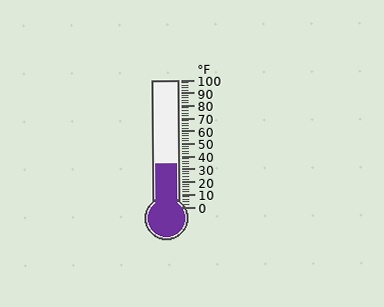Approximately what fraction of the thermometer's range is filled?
The thermometer is filled to approximately 35% of its range.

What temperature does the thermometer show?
The thermometer shows approximately 34°F.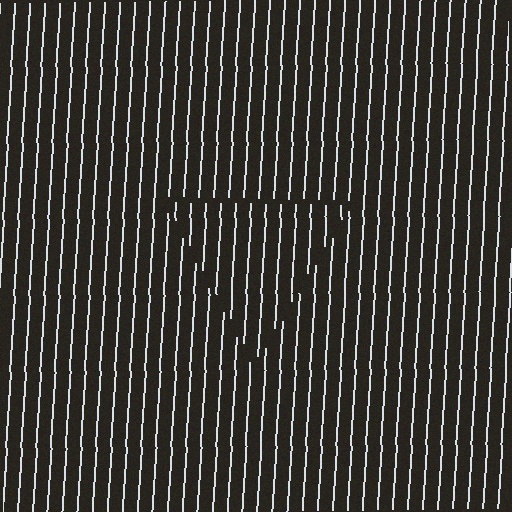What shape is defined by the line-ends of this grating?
An illusory triangle. The interior of the shape contains the same grating, shifted by half a period — the contour is defined by the phase discontinuity where line-ends from the inner and outer gratings abut.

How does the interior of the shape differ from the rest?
The interior of the shape contains the same grating, shifted by half a period — the contour is defined by the phase discontinuity where line-ends from the inner and outer gratings abut.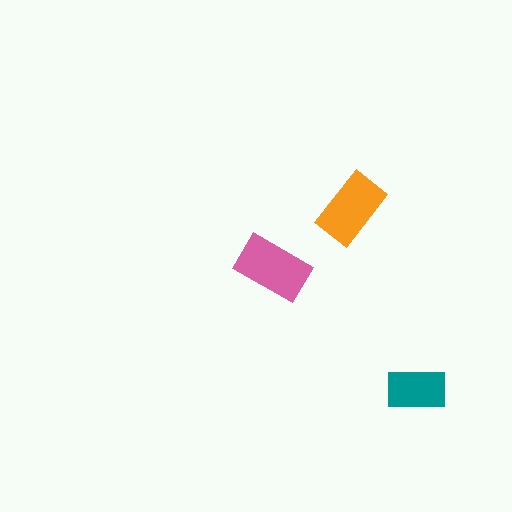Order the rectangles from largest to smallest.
the pink one, the orange one, the teal one.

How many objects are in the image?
There are 3 objects in the image.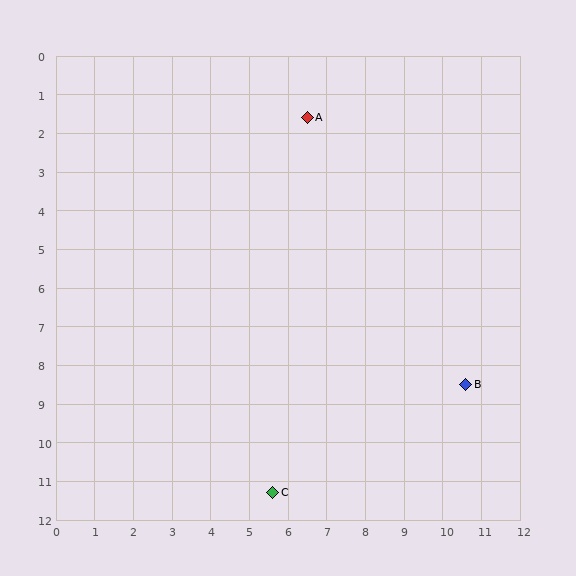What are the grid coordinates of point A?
Point A is at approximately (6.5, 1.6).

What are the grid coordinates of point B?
Point B is at approximately (10.6, 8.5).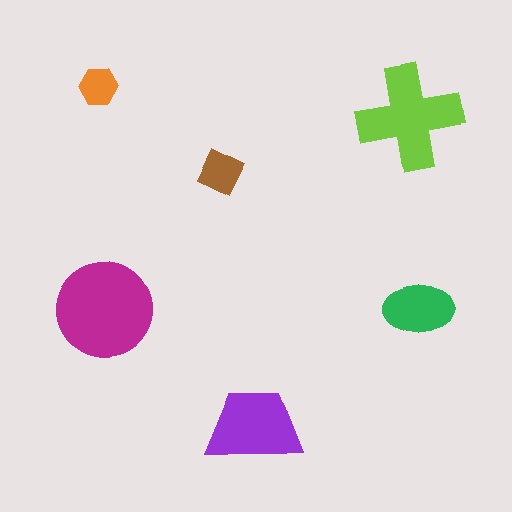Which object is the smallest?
The orange hexagon.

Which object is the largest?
The magenta circle.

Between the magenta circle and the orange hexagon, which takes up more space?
The magenta circle.